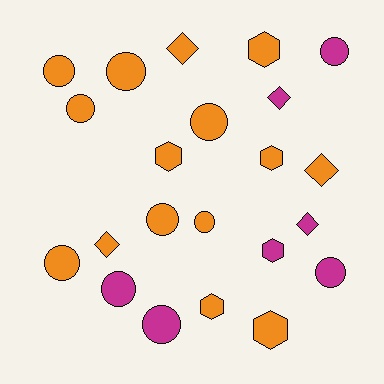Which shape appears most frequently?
Circle, with 11 objects.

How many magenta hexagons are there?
There is 1 magenta hexagon.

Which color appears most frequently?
Orange, with 15 objects.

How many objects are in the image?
There are 22 objects.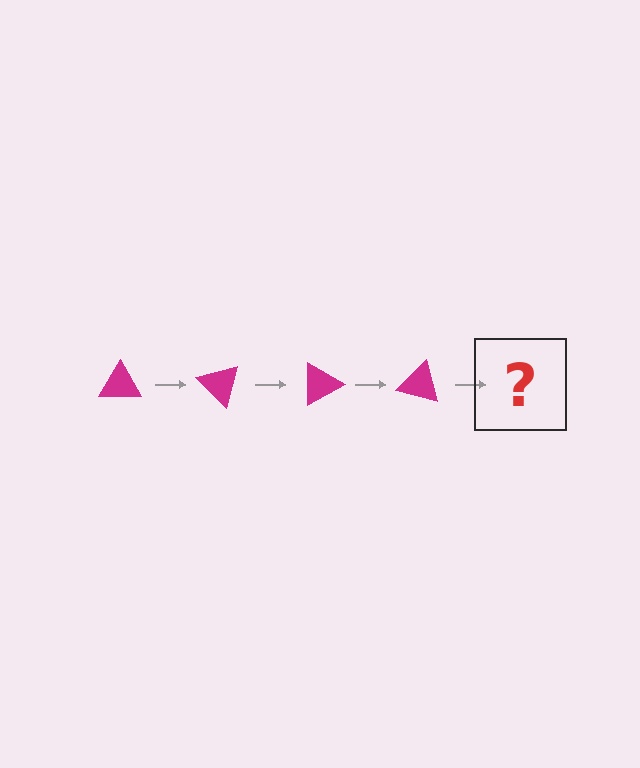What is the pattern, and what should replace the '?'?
The pattern is that the triangle rotates 45 degrees each step. The '?' should be a magenta triangle rotated 180 degrees.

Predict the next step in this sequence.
The next step is a magenta triangle rotated 180 degrees.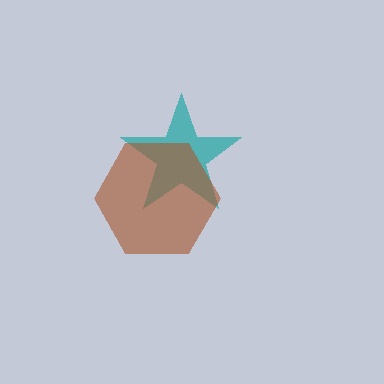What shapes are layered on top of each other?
The layered shapes are: a teal star, a brown hexagon.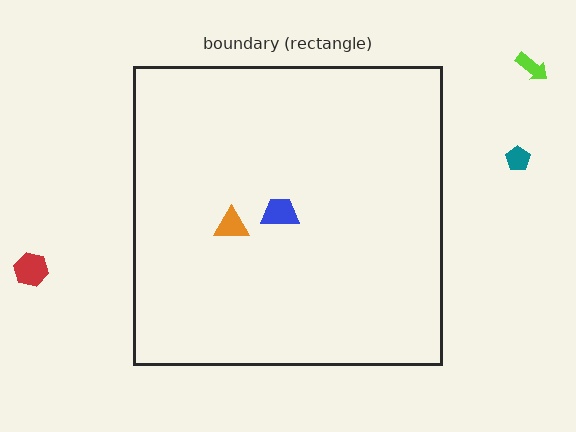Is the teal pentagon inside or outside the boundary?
Outside.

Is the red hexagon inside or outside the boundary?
Outside.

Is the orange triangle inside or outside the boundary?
Inside.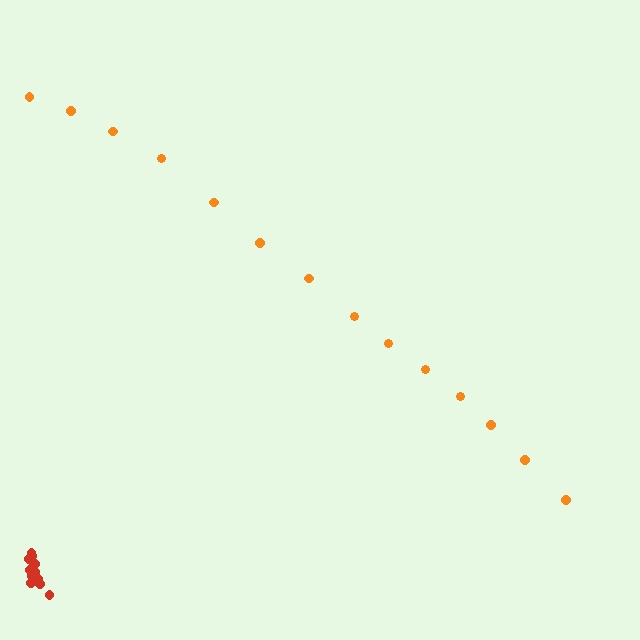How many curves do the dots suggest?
There are 2 distinct paths.